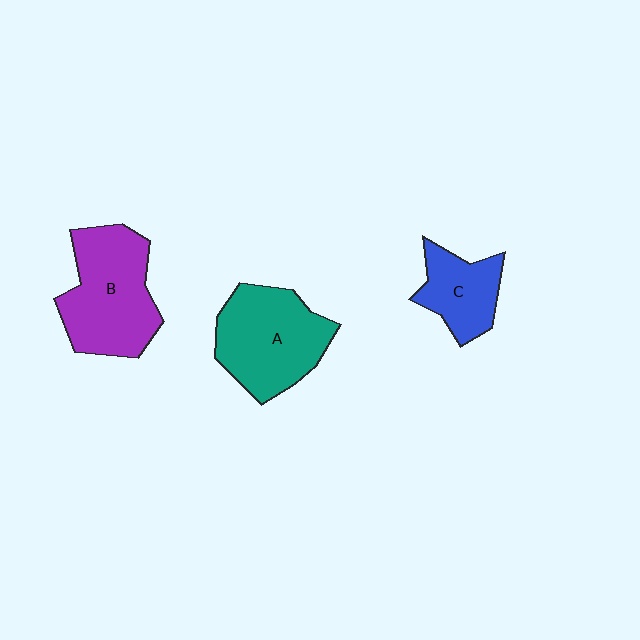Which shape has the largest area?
Shape B (purple).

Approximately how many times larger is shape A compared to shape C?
Approximately 1.7 times.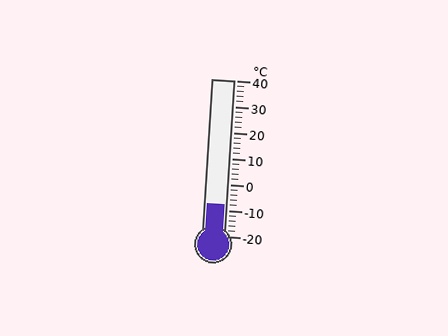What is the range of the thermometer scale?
The thermometer scale ranges from -20°C to 40°C.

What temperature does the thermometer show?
The thermometer shows approximately -8°C.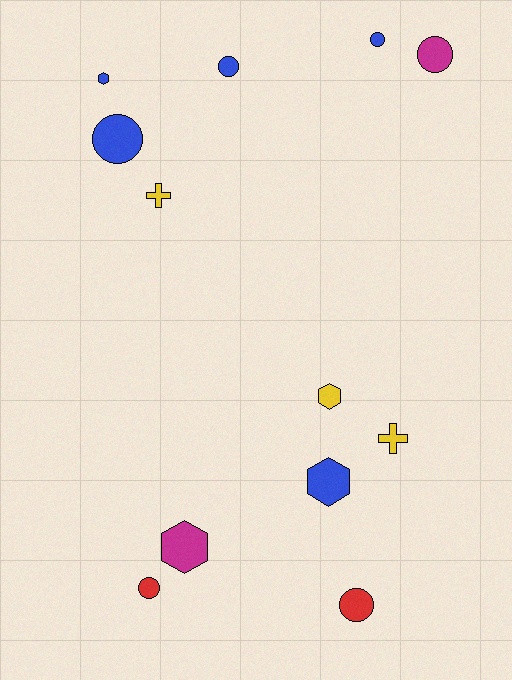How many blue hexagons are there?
There are 2 blue hexagons.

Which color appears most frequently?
Blue, with 5 objects.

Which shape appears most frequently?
Circle, with 6 objects.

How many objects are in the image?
There are 12 objects.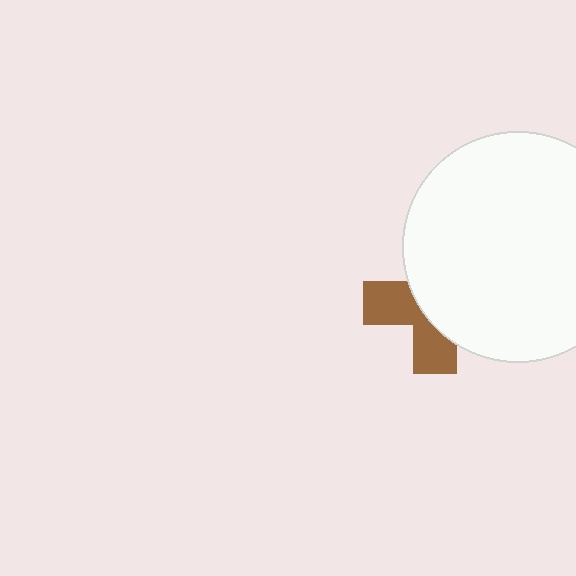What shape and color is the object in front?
The object in front is a white circle.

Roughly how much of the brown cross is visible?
A small part of it is visible (roughly 40%).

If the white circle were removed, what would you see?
You would see the complete brown cross.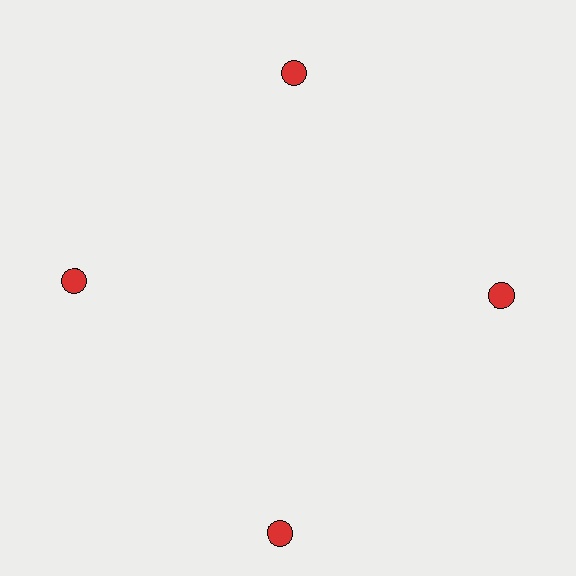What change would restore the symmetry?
The symmetry would be restored by moving it inward, back onto the ring so that all 4 circles sit at equal angles and equal distance from the center.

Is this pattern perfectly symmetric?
No. The 4 red circles are arranged in a ring, but one element near the 6 o'clock position is pushed outward from the center, breaking the 4-fold rotational symmetry.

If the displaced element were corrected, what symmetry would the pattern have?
It would have 4-fold rotational symmetry — the pattern would map onto itself every 90 degrees.